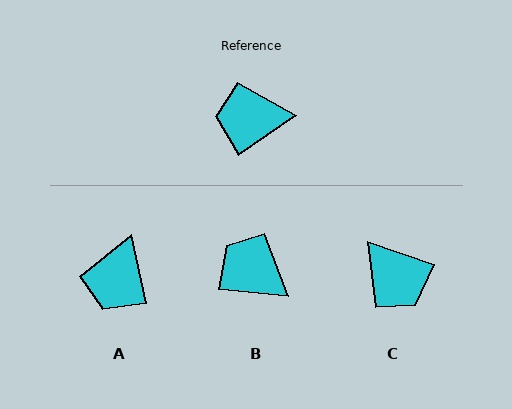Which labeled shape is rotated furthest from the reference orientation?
C, about 126 degrees away.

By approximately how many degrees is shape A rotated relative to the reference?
Approximately 68 degrees counter-clockwise.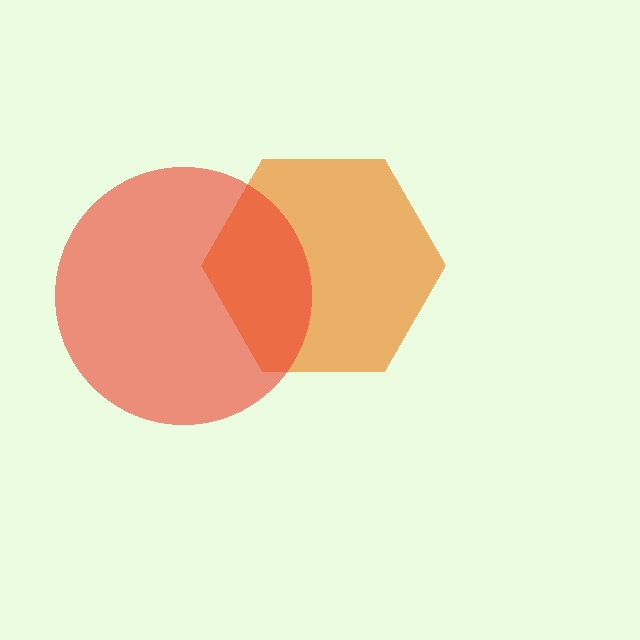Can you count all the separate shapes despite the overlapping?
Yes, there are 2 separate shapes.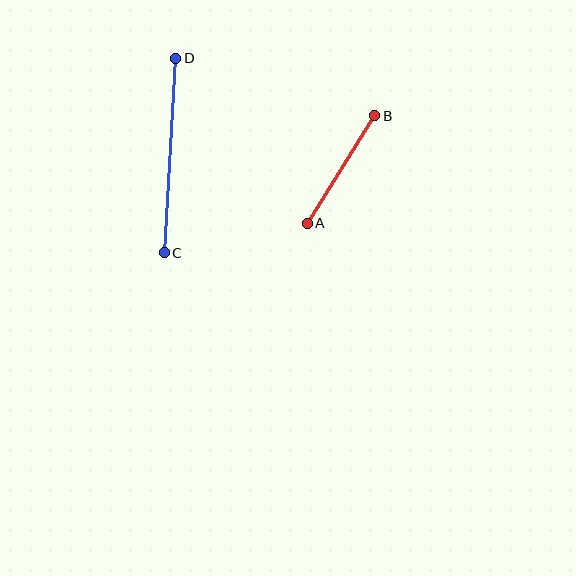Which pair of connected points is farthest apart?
Points C and D are farthest apart.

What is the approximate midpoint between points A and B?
The midpoint is at approximately (341, 170) pixels.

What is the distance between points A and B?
The distance is approximately 127 pixels.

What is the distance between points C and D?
The distance is approximately 195 pixels.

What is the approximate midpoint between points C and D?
The midpoint is at approximately (170, 156) pixels.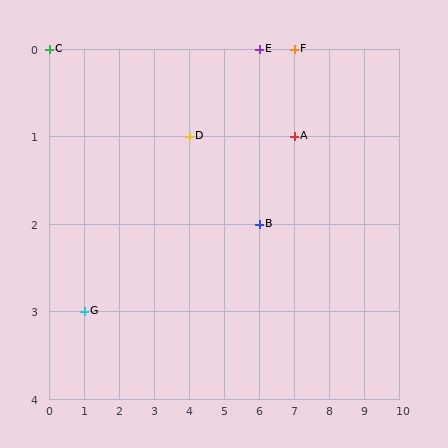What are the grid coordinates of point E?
Point E is at grid coordinates (6, 0).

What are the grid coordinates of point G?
Point G is at grid coordinates (1, 3).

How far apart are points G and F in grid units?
Points G and F are 6 columns and 3 rows apart (about 6.7 grid units diagonally).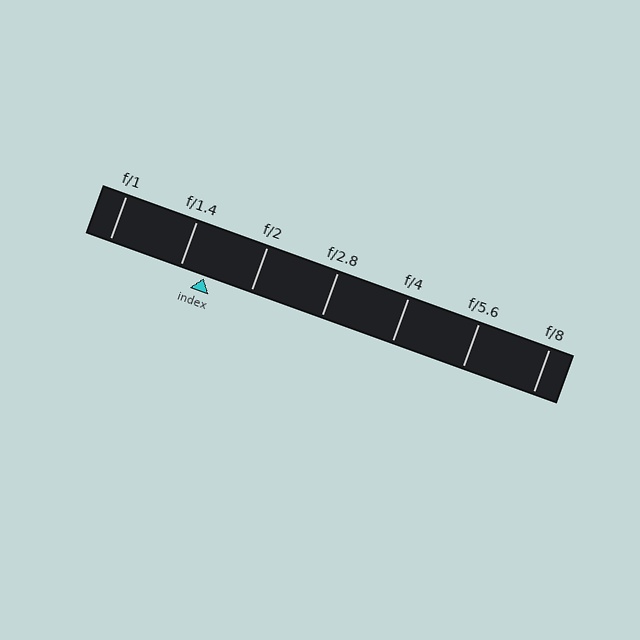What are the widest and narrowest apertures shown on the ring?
The widest aperture shown is f/1 and the narrowest is f/8.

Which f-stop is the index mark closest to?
The index mark is closest to f/1.4.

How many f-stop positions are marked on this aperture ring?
There are 7 f-stop positions marked.